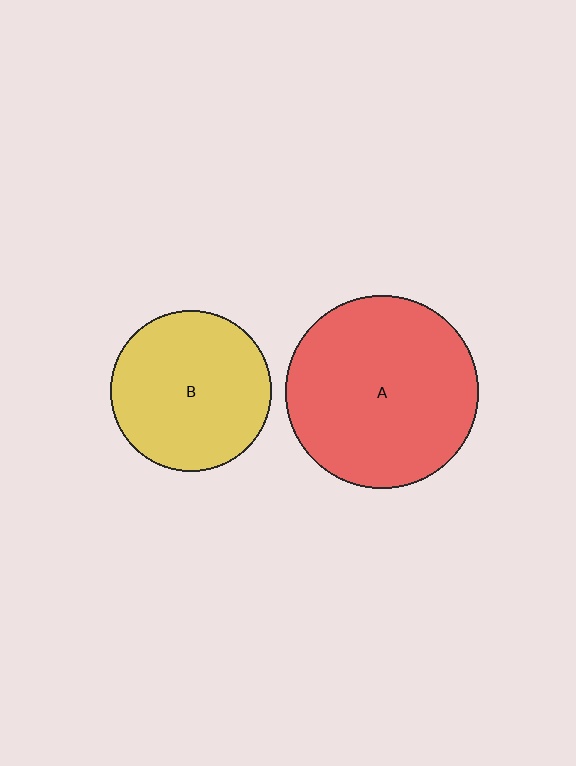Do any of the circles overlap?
No, none of the circles overlap.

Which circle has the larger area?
Circle A (red).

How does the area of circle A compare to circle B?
Approximately 1.4 times.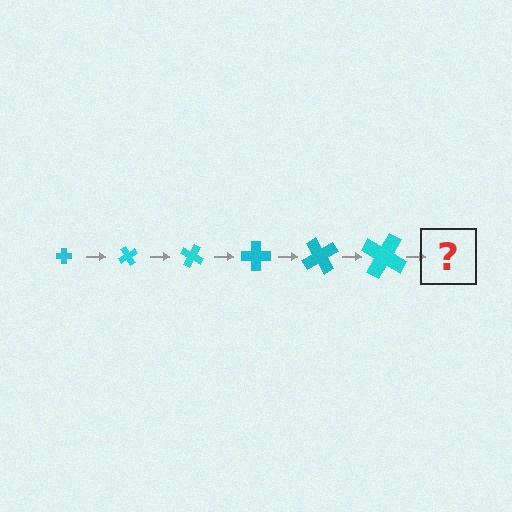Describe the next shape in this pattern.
It should be a cross, larger than the previous one and rotated 360 degrees from the start.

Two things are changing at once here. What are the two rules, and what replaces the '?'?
The two rules are that the cross grows larger each step and it rotates 60 degrees each step. The '?' should be a cross, larger than the previous one and rotated 360 degrees from the start.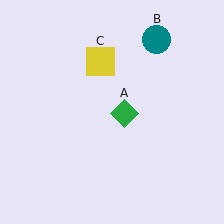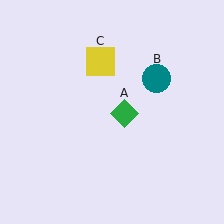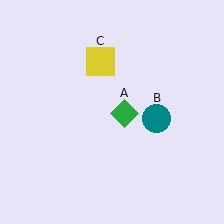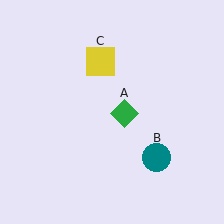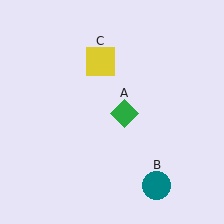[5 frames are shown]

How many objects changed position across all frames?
1 object changed position: teal circle (object B).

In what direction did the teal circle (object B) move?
The teal circle (object B) moved down.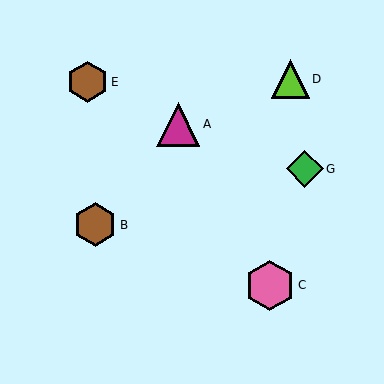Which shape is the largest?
The pink hexagon (labeled C) is the largest.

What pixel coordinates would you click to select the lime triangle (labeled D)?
Click at (290, 79) to select the lime triangle D.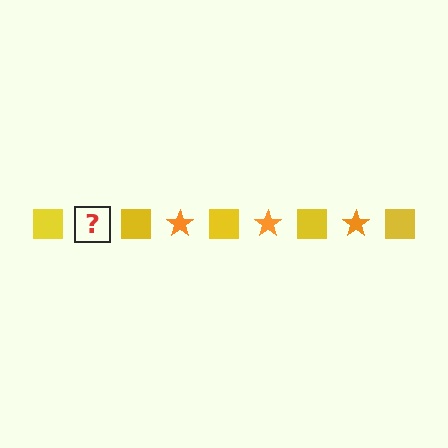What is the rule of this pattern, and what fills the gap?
The rule is that the pattern alternates between yellow square and orange star. The gap should be filled with an orange star.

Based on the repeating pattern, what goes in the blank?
The blank should be an orange star.